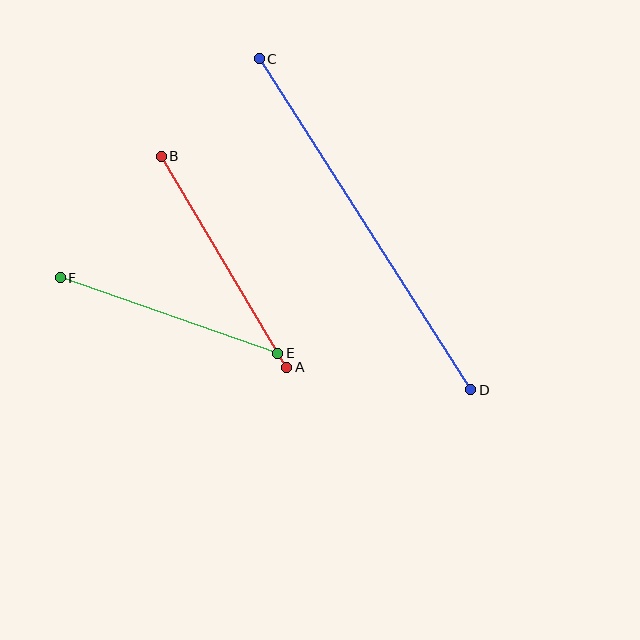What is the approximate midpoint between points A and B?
The midpoint is at approximately (224, 262) pixels.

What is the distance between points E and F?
The distance is approximately 230 pixels.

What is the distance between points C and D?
The distance is approximately 393 pixels.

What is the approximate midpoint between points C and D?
The midpoint is at approximately (365, 224) pixels.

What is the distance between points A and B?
The distance is approximately 245 pixels.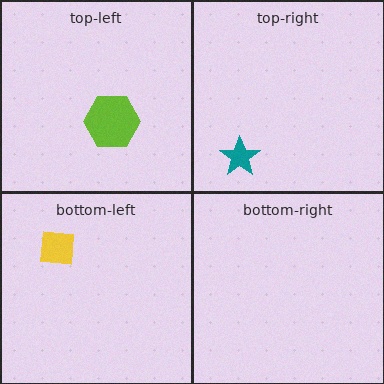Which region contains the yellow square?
The bottom-left region.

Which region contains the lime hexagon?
The top-left region.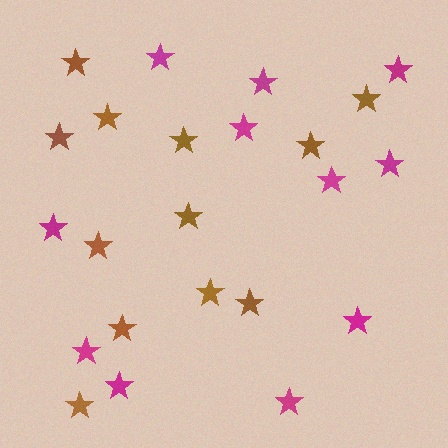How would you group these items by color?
There are 2 groups: one group of magenta stars (11) and one group of brown stars (12).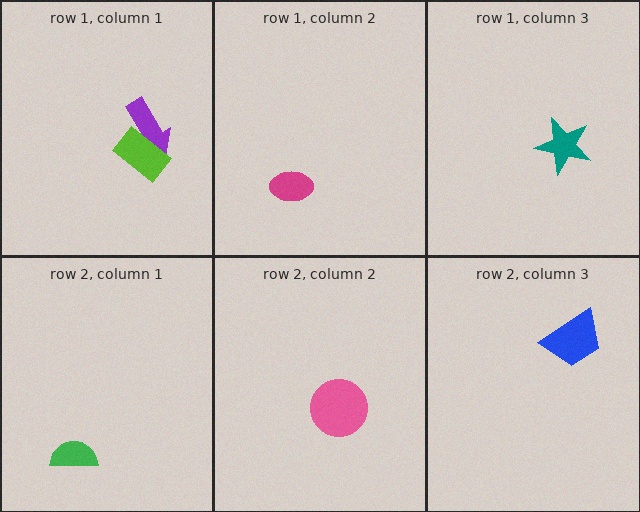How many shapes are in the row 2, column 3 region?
1.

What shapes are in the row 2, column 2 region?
The pink circle.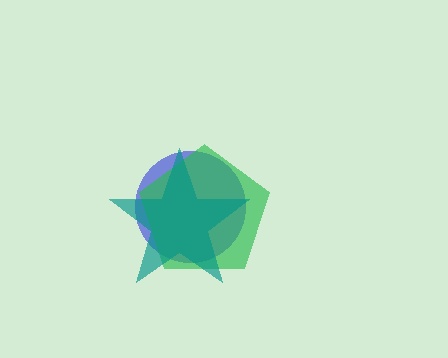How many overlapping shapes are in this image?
There are 3 overlapping shapes in the image.